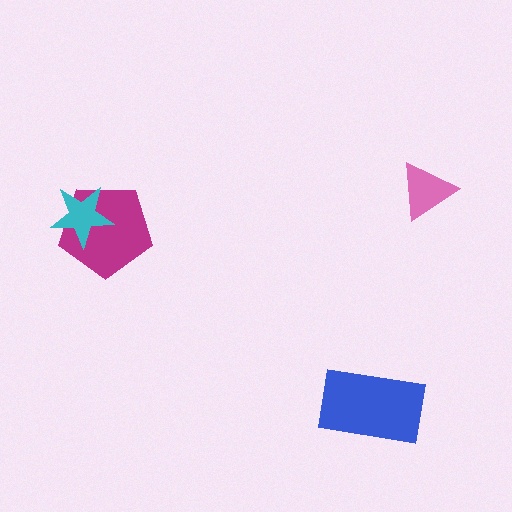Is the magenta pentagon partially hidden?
Yes, it is partially covered by another shape.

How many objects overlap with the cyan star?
1 object overlaps with the cyan star.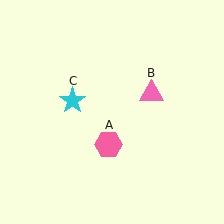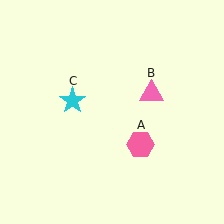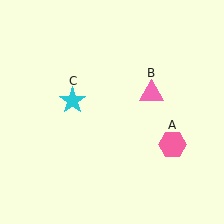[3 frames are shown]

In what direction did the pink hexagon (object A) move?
The pink hexagon (object A) moved right.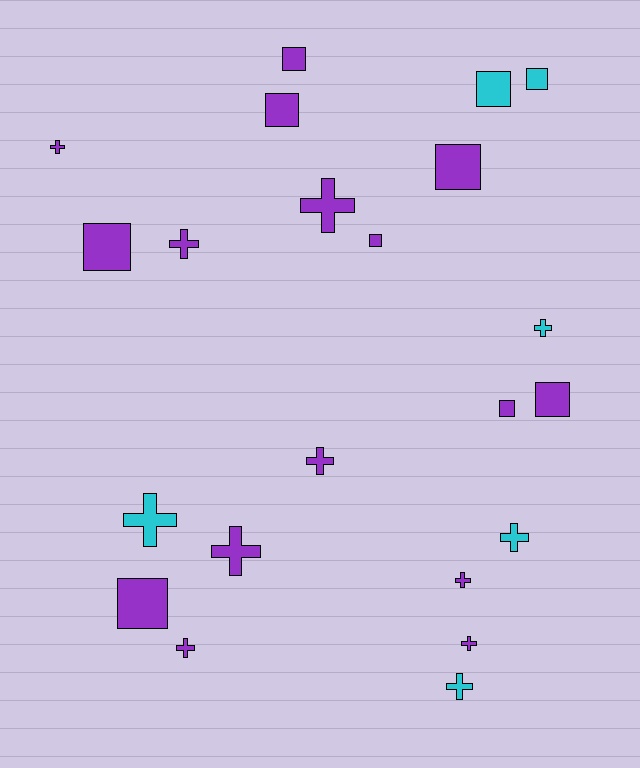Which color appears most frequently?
Purple, with 16 objects.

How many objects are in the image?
There are 22 objects.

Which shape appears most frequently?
Cross, with 12 objects.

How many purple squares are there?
There are 8 purple squares.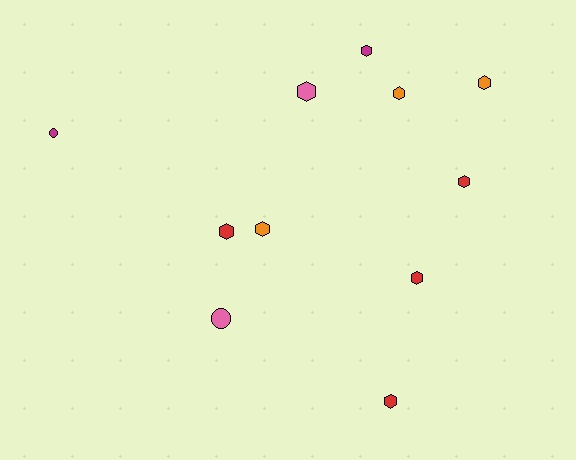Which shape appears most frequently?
Hexagon, with 9 objects.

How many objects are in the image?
There are 11 objects.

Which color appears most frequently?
Red, with 4 objects.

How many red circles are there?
There are no red circles.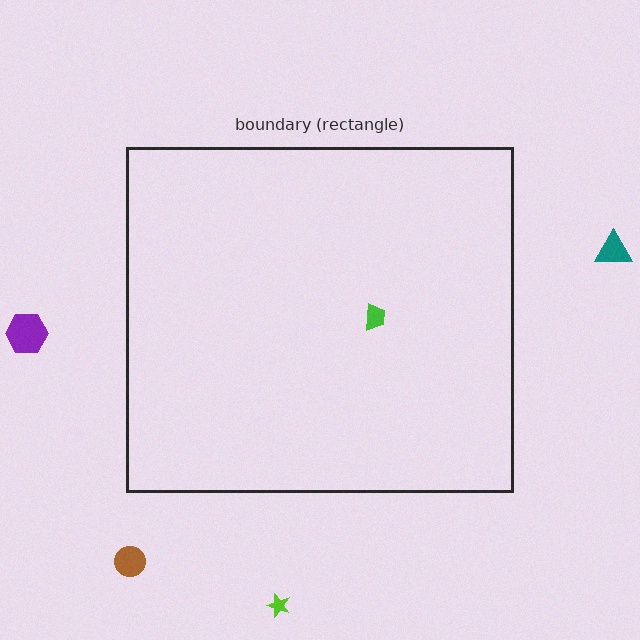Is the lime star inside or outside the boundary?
Outside.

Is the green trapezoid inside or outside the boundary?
Inside.